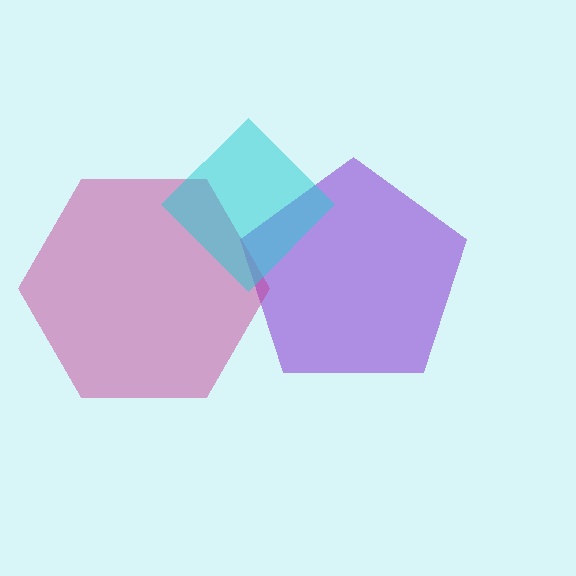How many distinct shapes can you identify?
There are 3 distinct shapes: a purple pentagon, a magenta hexagon, a cyan diamond.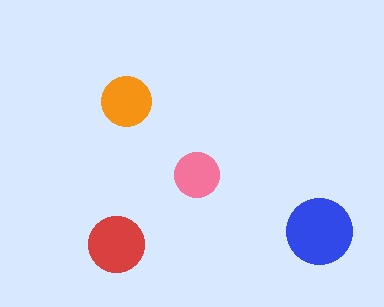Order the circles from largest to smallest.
the blue one, the red one, the orange one, the pink one.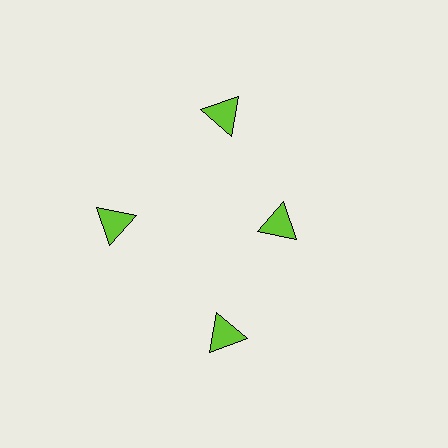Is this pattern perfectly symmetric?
No. The 4 lime triangles are arranged in a ring, but one element near the 3 o'clock position is pulled inward toward the center, breaking the 4-fold rotational symmetry.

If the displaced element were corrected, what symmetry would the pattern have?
It would have 4-fold rotational symmetry — the pattern would map onto itself every 90 degrees.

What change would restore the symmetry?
The symmetry would be restored by moving it outward, back onto the ring so that all 4 triangles sit at equal angles and equal distance from the center.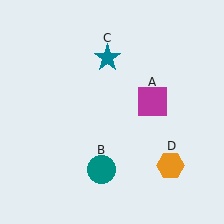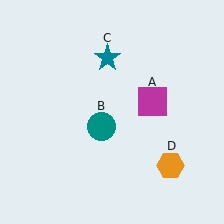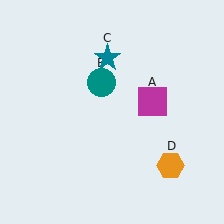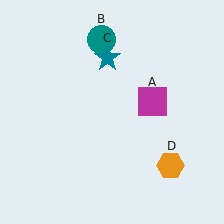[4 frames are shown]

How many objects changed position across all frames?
1 object changed position: teal circle (object B).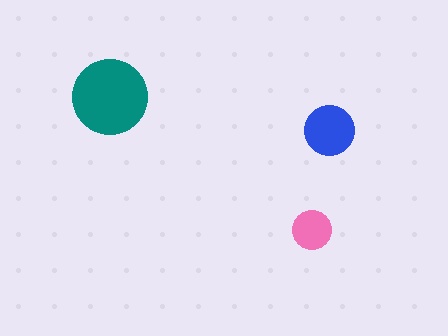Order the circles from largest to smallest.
the teal one, the blue one, the pink one.